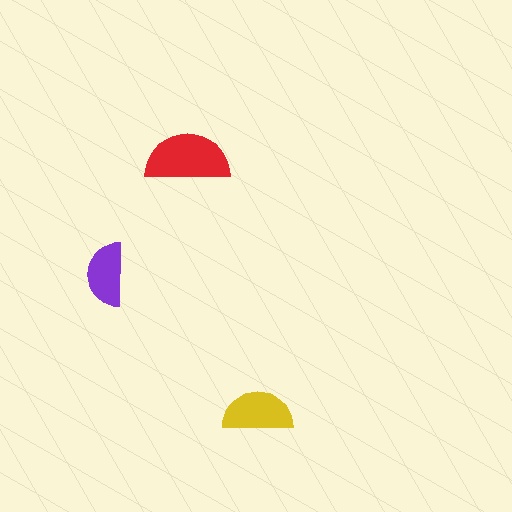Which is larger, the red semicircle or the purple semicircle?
The red one.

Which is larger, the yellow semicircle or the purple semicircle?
The yellow one.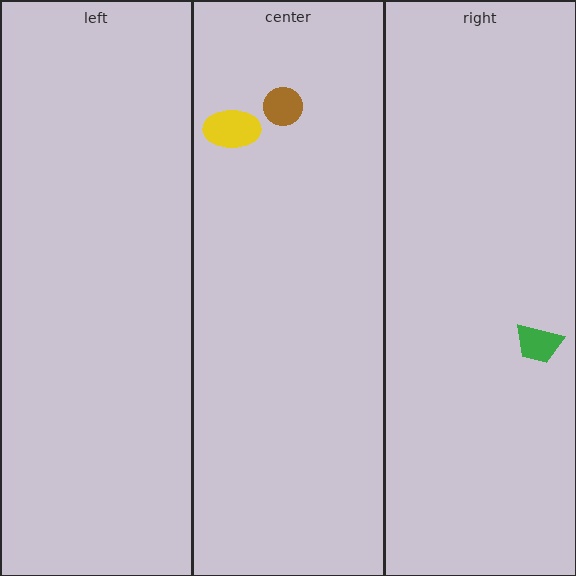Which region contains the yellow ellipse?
The center region.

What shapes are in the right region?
The green trapezoid.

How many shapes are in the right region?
1.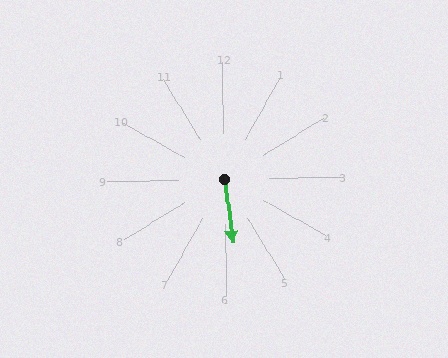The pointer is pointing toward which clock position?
Roughly 6 o'clock.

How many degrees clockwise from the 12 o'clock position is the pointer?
Approximately 173 degrees.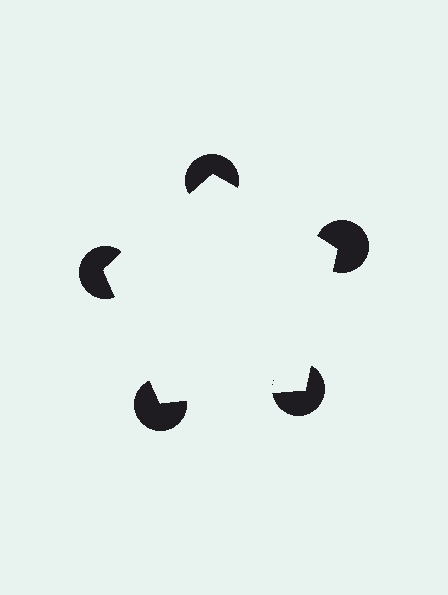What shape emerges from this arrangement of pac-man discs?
An illusory pentagon — its edges are inferred from the aligned wedge cuts in the pac-man discs, not physically drawn.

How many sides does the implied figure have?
5 sides.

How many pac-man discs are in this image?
There are 5 — one at each vertex of the illusory pentagon.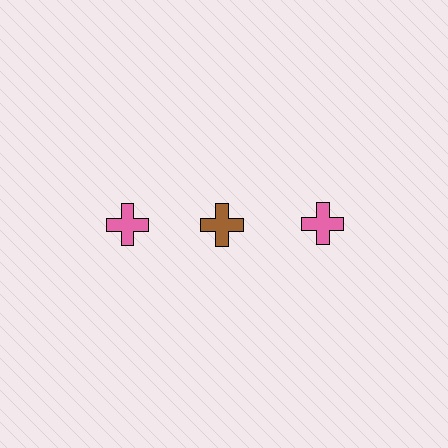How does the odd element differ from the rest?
It has a different color: brown instead of pink.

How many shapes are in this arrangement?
There are 3 shapes arranged in a grid pattern.